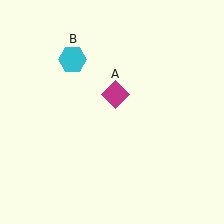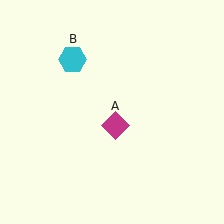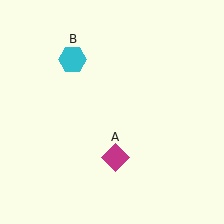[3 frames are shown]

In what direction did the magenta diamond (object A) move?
The magenta diamond (object A) moved down.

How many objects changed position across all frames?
1 object changed position: magenta diamond (object A).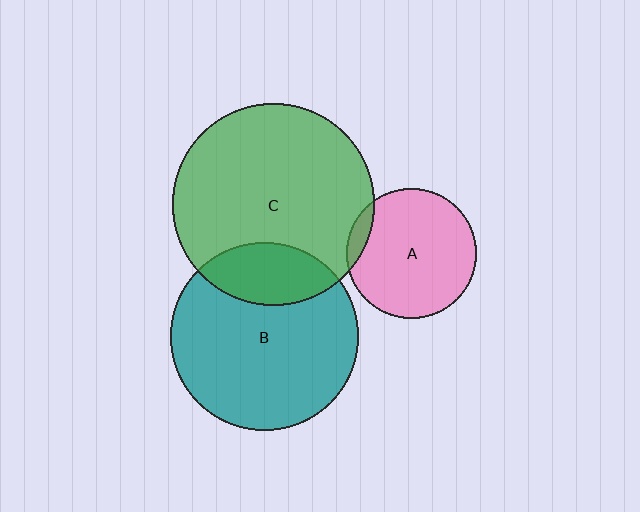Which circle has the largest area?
Circle C (green).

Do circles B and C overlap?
Yes.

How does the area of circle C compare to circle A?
Approximately 2.4 times.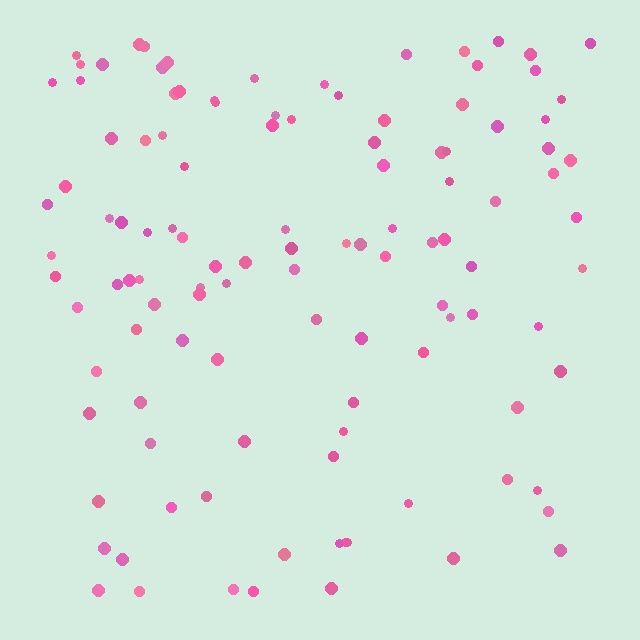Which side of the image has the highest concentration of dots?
The top.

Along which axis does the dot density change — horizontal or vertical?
Vertical.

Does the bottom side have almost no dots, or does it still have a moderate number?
Still a moderate number, just noticeably fewer than the top.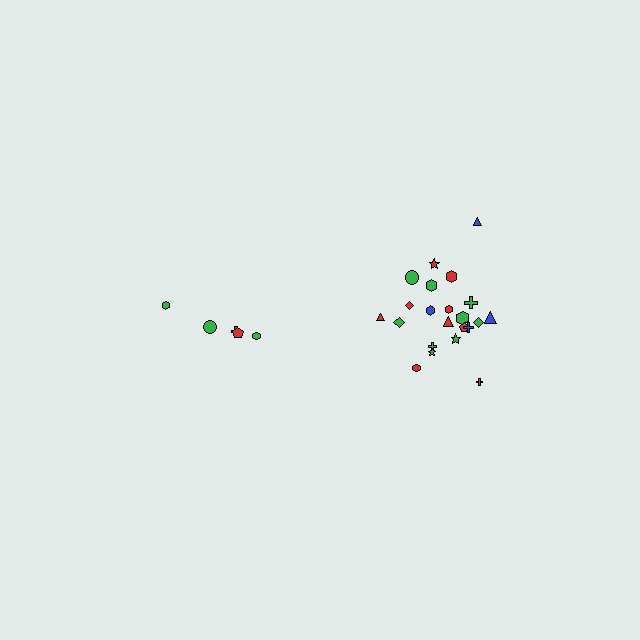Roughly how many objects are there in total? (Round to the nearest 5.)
Roughly 25 objects in total.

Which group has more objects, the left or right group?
The right group.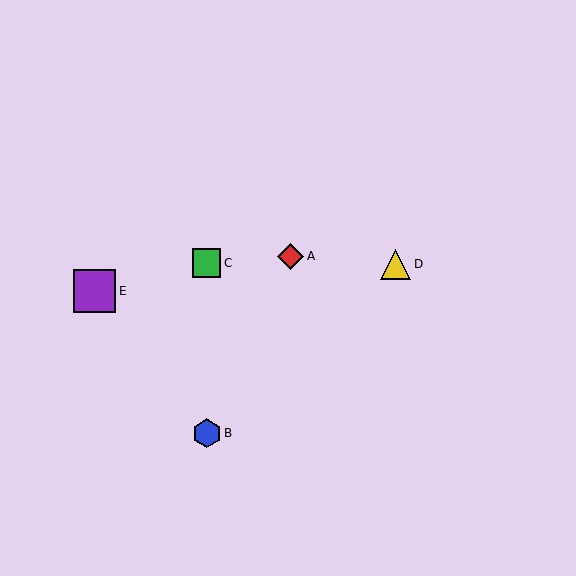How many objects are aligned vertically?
2 objects (B, C) are aligned vertically.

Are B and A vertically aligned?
No, B is at x≈207 and A is at x≈291.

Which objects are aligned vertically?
Objects B, C are aligned vertically.